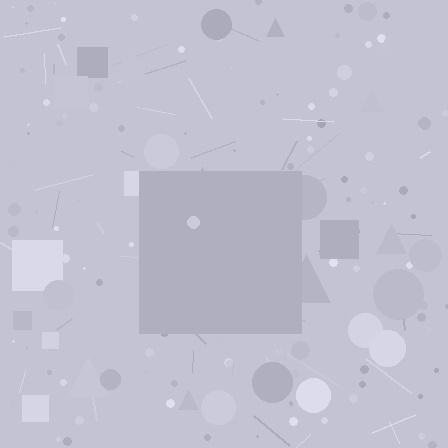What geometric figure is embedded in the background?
A square is embedded in the background.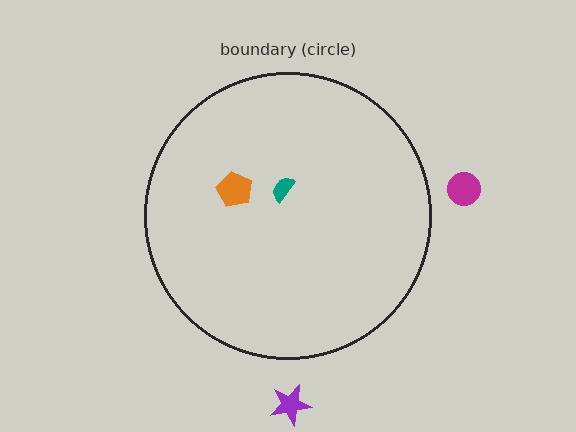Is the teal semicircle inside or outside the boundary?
Inside.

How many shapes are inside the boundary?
2 inside, 2 outside.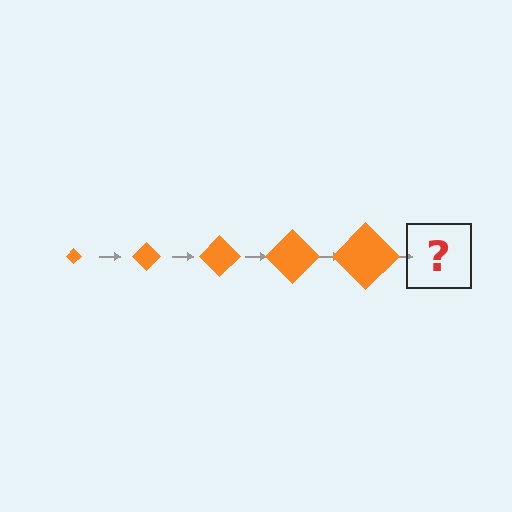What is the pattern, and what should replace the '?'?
The pattern is that the diamond gets progressively larger each step. The '?' should be an orange diamond, larger than the previous one.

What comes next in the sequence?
The next element should be an orange diamond, larger than the previous one.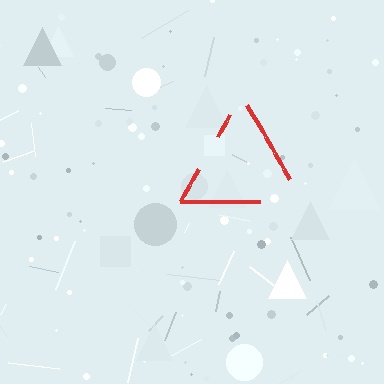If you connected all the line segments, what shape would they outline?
They would outline a triangle.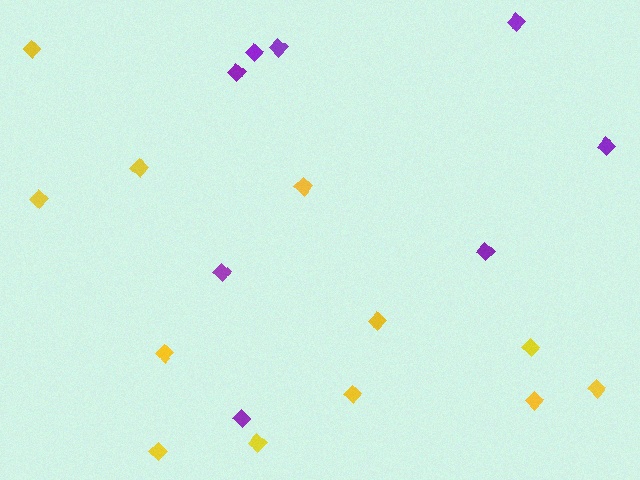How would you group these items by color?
There are 2 groups: one group of yellow diamonds (12) and one group of purple diamonds (8).